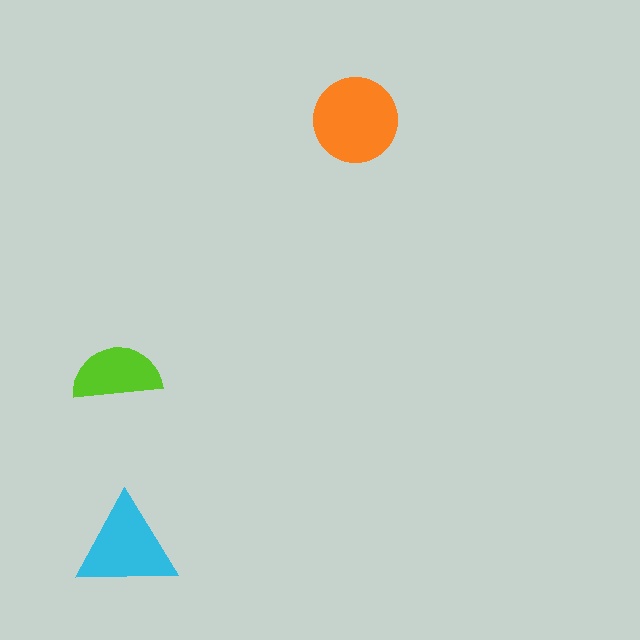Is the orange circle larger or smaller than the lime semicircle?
Larger.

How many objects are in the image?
There are 3 objects in the image.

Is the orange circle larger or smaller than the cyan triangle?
Larger.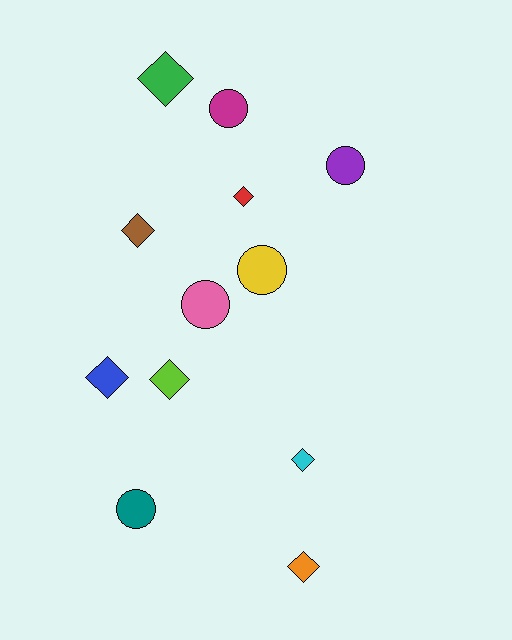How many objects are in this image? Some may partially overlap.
There are 12 objects.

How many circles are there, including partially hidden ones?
There are 5 circles.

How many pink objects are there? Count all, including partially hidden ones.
There is 1 pink object.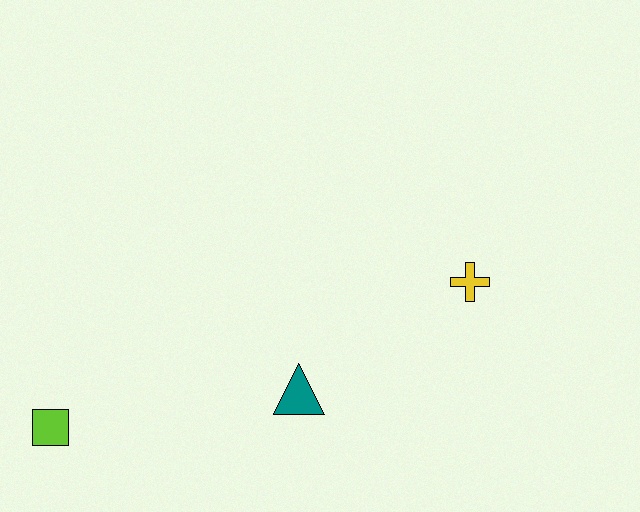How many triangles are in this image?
There is 1 triangle.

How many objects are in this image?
There are 3 objects.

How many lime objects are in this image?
There is 1 lime object.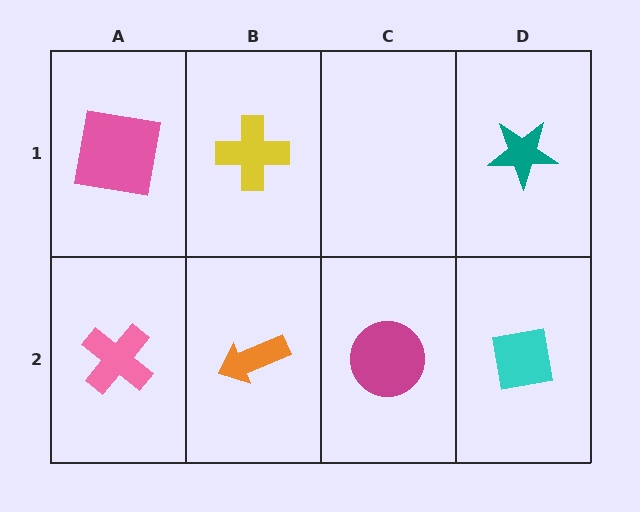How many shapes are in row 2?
4 shapes.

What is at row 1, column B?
A yellow cross.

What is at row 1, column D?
A teal star.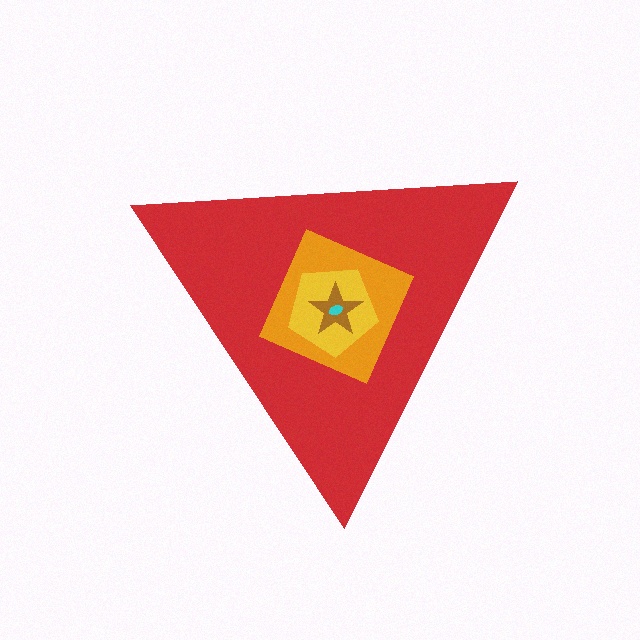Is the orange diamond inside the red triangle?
Yes.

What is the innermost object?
The cyan ellipse.